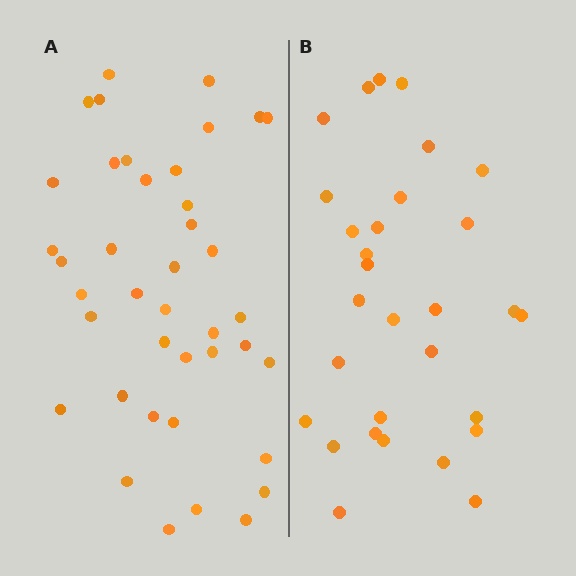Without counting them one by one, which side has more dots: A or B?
Region A (the left region) has more dots.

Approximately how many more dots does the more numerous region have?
Region A has roughly 10 or so more dots than region B.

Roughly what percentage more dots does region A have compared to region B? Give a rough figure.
About 35% more.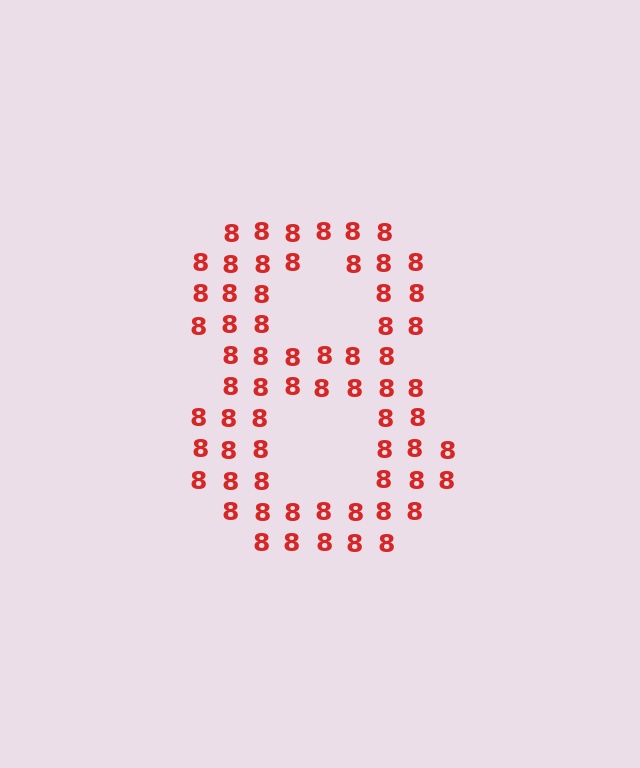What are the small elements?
The small elements are digit 8's.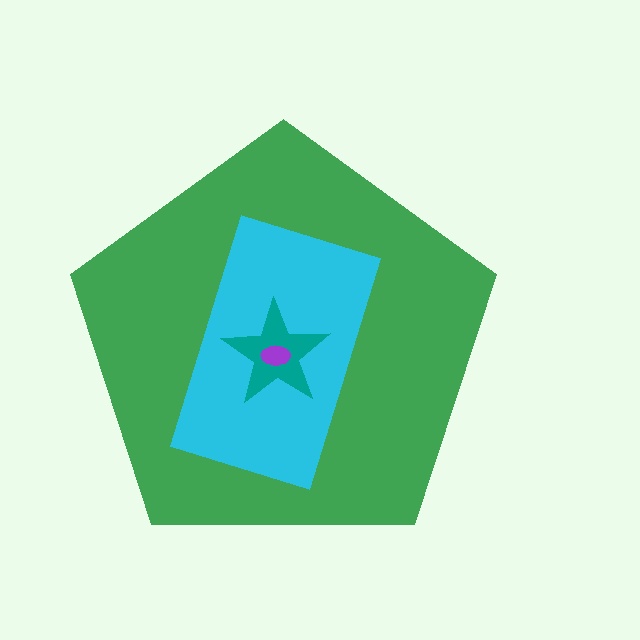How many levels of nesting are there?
4.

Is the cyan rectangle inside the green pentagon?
Yes.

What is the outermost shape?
The green pentagon.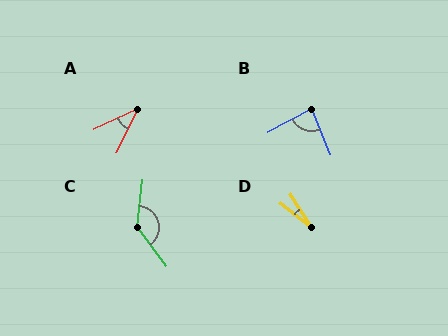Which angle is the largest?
C, at approximately 137 degrees.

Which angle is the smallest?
D, at approximately 19 degrees.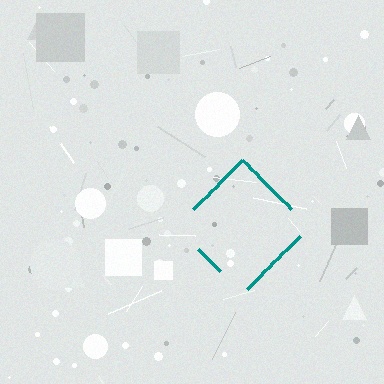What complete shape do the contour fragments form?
The contour fragments form a diamond.